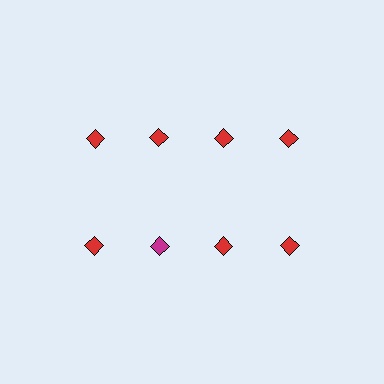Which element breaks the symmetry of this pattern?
The magenta diamond in the second row, second from left column breaks the symmetry. All other shapes are red diamonds.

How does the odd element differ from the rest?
It has a different color: magenta instead of red.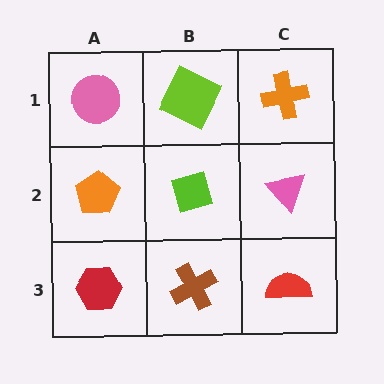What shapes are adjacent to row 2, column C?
An orange cross (row 1, column C), a red semicircle (row 3, column C), a lime diamond (row 2, column B).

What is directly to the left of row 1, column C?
A lime square.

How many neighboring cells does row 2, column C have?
3.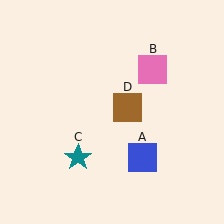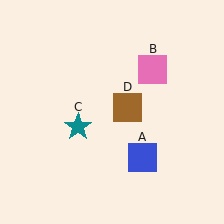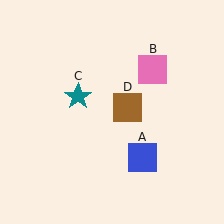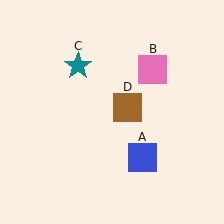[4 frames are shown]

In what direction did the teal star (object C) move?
The teal star (object C) moved up.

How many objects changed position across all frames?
1 object changed position: teal star (object C).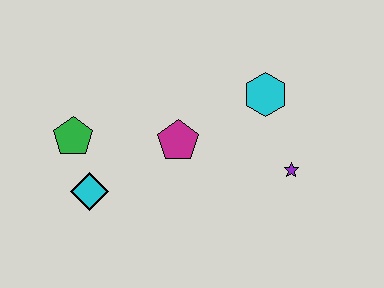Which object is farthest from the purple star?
The green pentagon is farthest from the purple star.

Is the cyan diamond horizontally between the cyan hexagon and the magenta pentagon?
No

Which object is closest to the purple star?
The cyan hexagon is closest to the purple star.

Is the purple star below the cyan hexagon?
Yes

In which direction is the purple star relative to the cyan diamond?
The purple star is to the right of the cyan diamond.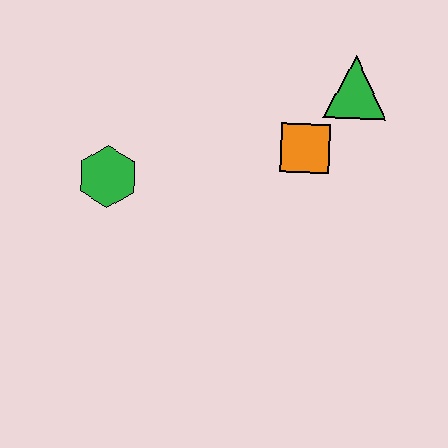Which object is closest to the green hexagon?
The orange square is closest to the green hexagon.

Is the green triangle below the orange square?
No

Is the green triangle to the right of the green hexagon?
Yes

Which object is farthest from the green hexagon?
The green triangle is farthest from the green hexagon.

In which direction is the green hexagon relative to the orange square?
The green hexagon is to the left of the orange square.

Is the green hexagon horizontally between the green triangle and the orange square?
No